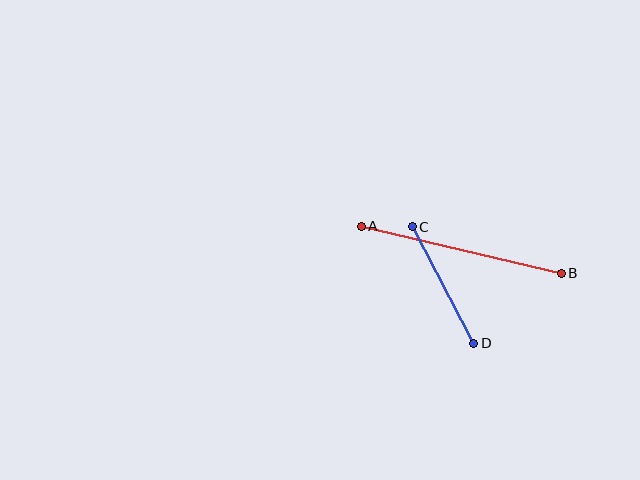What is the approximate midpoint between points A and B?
The midpoint is at approximately (461, 250) pixels.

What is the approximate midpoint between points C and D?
The midpoint is at approximately (443, 285) pixels.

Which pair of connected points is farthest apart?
Points A and B are farthest apart.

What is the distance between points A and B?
The distance is approximately 206 pixels.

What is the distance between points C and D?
The distance is approximately 132 pixels.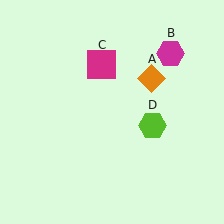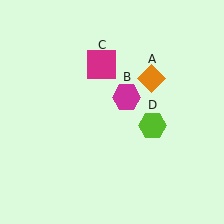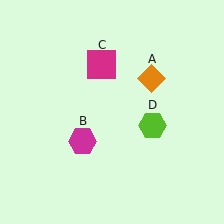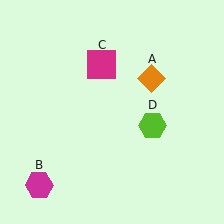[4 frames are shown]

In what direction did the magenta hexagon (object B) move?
The magenta hexagon (object B) moved down and to the left.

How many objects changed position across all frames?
1 object changed position: magenta hexagon (object B).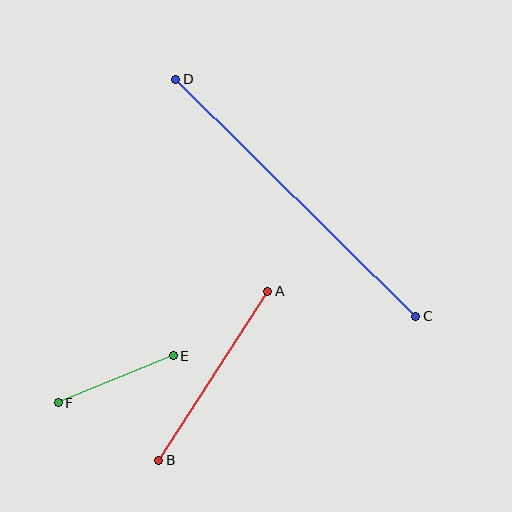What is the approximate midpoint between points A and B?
The midpoint is at approximately (213, 376) pixels.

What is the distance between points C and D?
The distance is approximately 337 pixels.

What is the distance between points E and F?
The distance is approximately 124 pixels.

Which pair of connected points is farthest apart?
Points C and D are farthest apart.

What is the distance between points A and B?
The distance is approximately 201 pixels.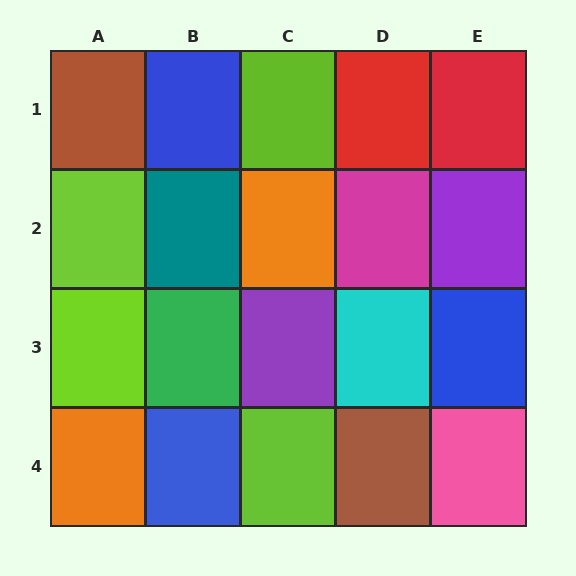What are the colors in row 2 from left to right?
Lime, teal, orange, magenta, purple.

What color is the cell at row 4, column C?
Lime.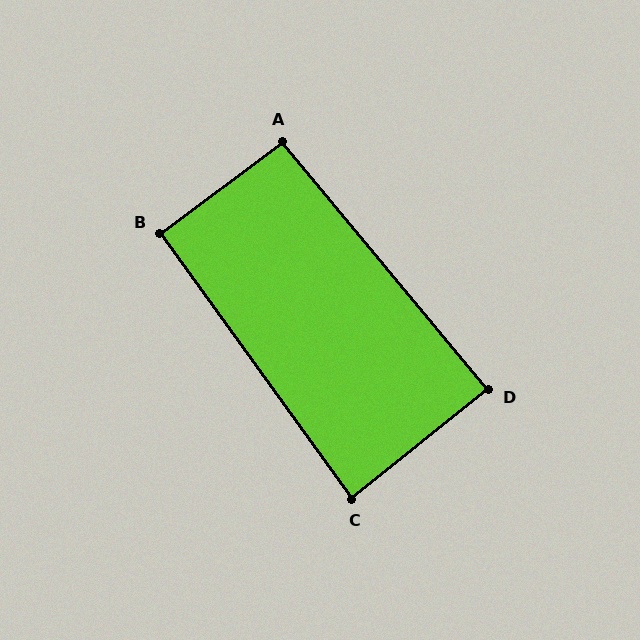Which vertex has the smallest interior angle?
C, at approximately 87 degrees.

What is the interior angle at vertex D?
Approximately 89 degrees (approximately right).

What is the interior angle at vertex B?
Approximately 91 degrees (approximately right).